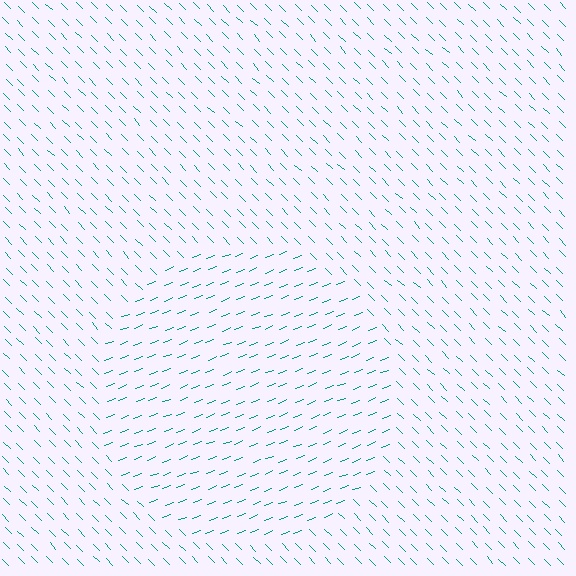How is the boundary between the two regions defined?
The boundary is defined purely by a change in line orientation (approximately 66 degrees difference). All lines are the same color and thickness.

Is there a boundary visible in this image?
Yes, there is a texture boundary formed by a change in line orientation.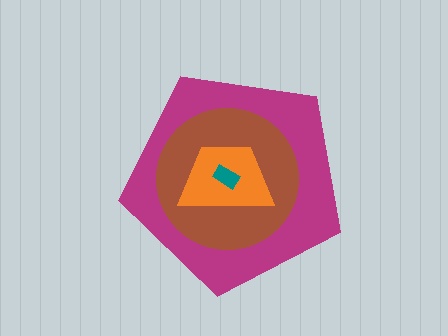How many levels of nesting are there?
4.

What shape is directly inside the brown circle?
The orange trapezoid.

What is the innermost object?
The teal rectangle.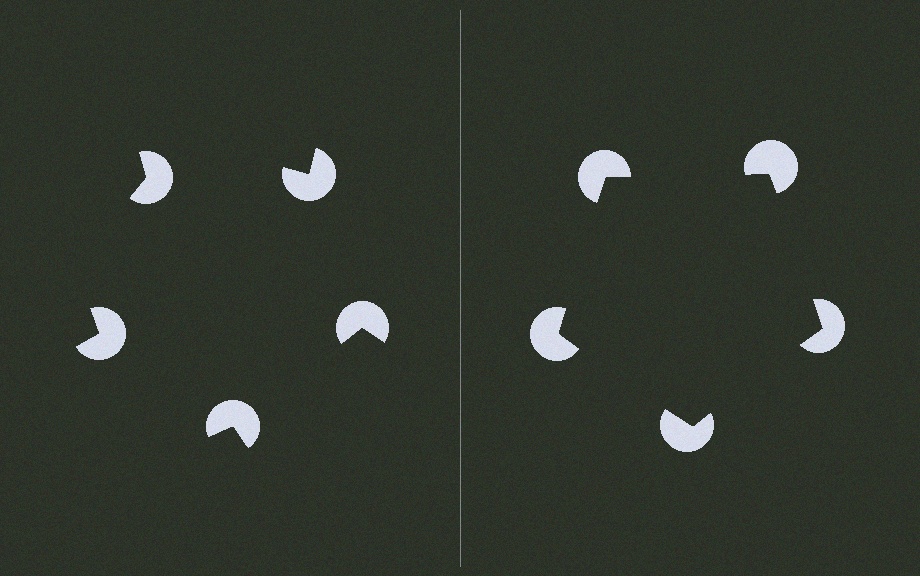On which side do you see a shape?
An illusory pentagon appears on the right side. On the left side the wedge cuts are rotated, so no coherent shape forms.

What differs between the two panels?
The pac-man discs are positioned identically on both sides; only the wedge orientations differ. On the right they align to a pentagon; on the left they are misaligned.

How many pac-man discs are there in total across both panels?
10 — 5 on each side.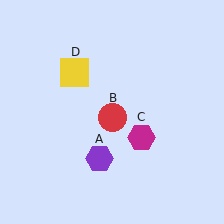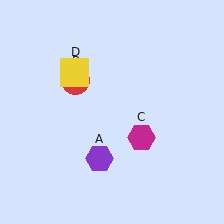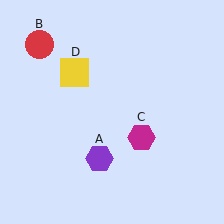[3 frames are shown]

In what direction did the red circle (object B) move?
The red circle (object B) moved up and to the left.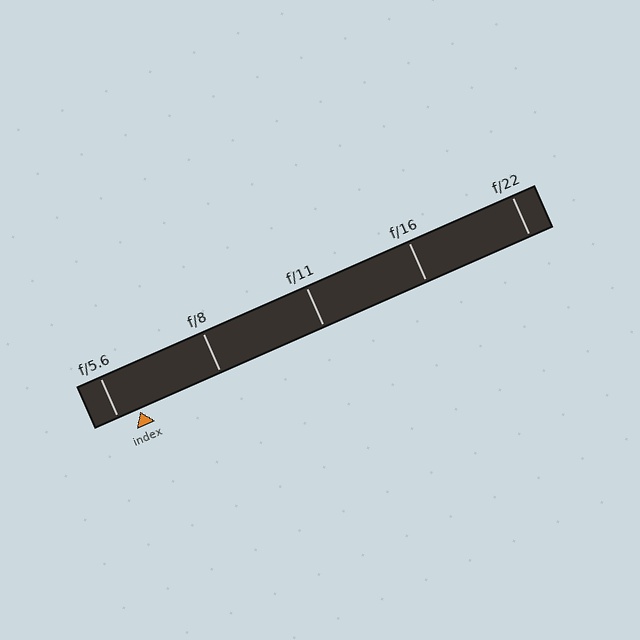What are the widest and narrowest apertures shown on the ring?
The widest aperture shown is f/5.6 and the narrowest is f/22.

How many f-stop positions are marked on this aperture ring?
There are 5 f-stop positions marked.